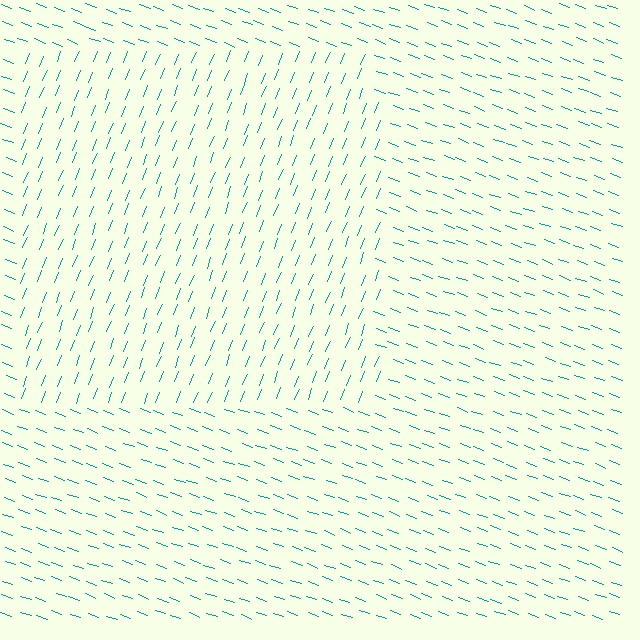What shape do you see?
I see a rectangle.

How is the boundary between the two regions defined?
The boundary is defined purely by a change in line orientation (approximately 89 degrees difference). All lines are the same color and thickness.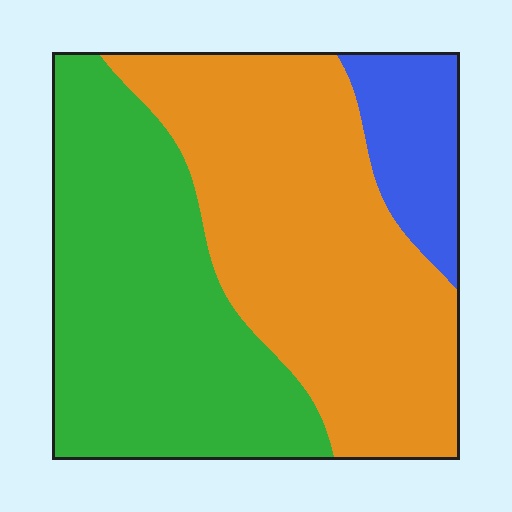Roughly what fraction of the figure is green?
Green takes up between a third and a half of the figure.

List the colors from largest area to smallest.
From largest to smallest: orange, green, blue.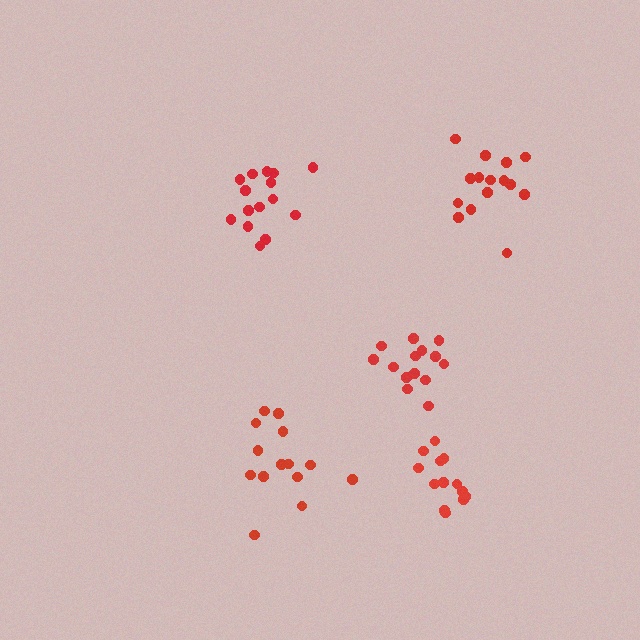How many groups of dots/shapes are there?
There are 5 groups.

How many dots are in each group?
Group 1: 15 dots, Group 2: 15 dots, Group 3: 14 dots, Group 4: 14 dots, Group 5: 13 dots (71 total).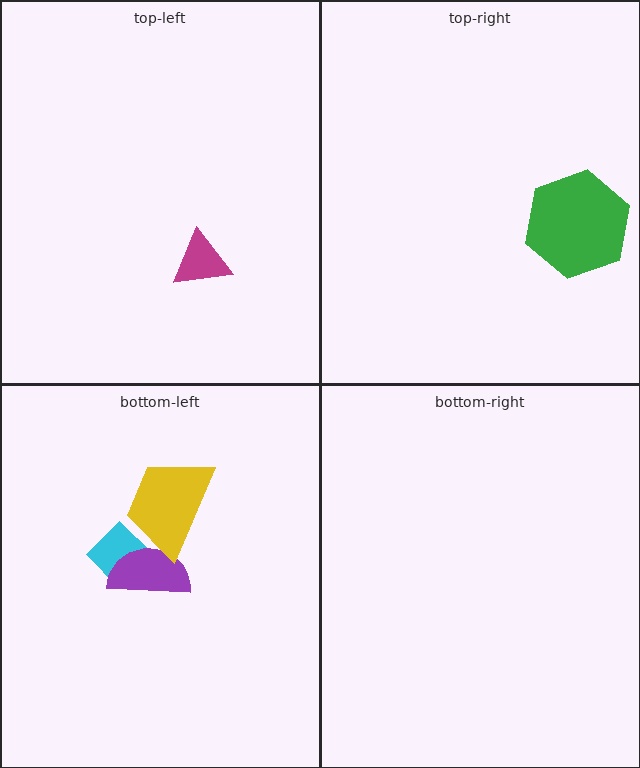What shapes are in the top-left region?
The magenta triangle.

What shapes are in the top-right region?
The green hexagon.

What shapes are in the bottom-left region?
The cyan diamond, the purple semicircle, the yellow trapezoid.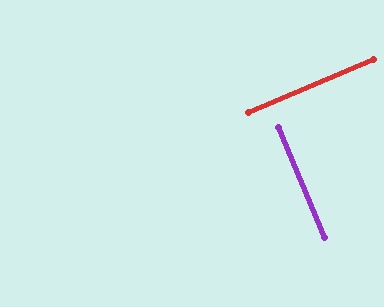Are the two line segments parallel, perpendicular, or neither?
Perpendicular — they meet at approximately 90°.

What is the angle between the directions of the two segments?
Approximately 90 degrees.